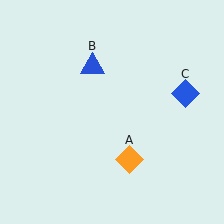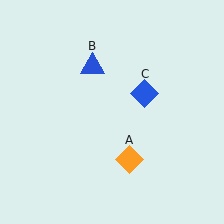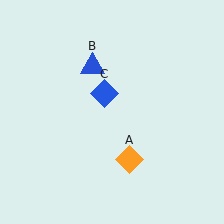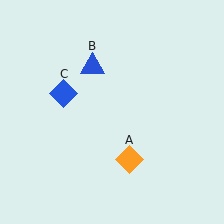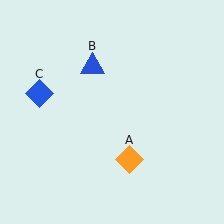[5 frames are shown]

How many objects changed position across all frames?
1 object changed position: blue diamond (object C).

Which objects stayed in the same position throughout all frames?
Orange diamond (object A) and blue triangle (object B) remained stationary.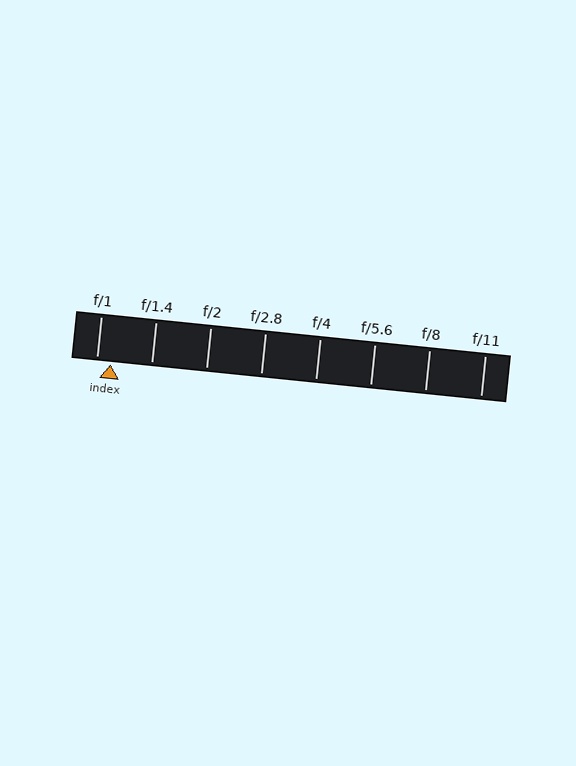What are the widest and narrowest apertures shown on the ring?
The widest aperture shown is f/1 and the narrowest is f/11.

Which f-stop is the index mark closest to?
The index mark is closest to f/1.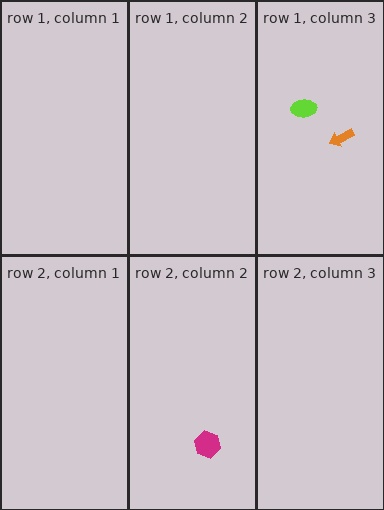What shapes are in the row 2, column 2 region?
The magenta hexagon.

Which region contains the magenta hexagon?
The row 2, column 2 region.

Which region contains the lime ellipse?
The row 1, column 3 region.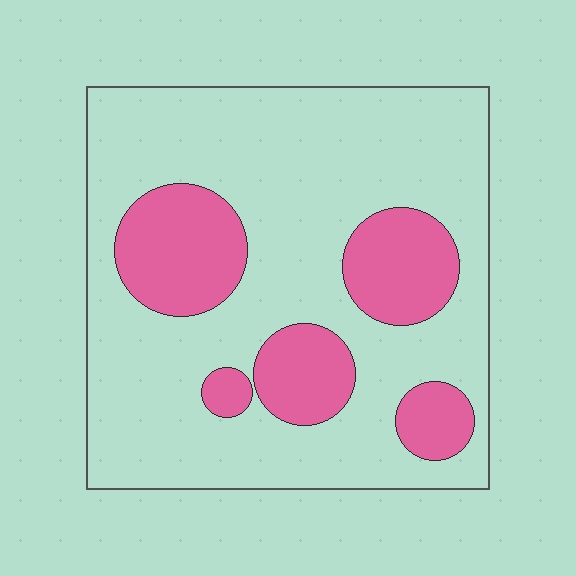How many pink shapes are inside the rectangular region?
5.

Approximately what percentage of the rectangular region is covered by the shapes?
Approximately 25%.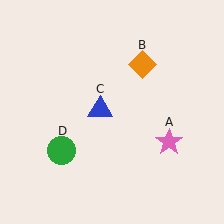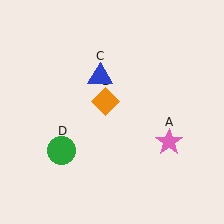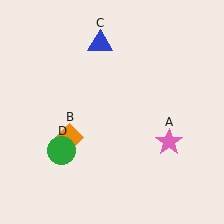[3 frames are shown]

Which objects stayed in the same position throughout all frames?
Pink star (object A) and green circle (object D) remained stationary.